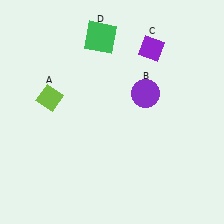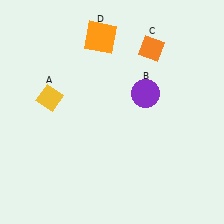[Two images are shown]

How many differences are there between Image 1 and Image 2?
There are 3 differences between the two images.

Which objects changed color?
A changed from lime to yellow. C changed from purple to orange. D changed from green to orange.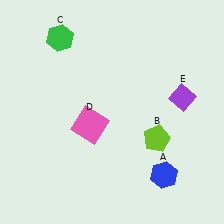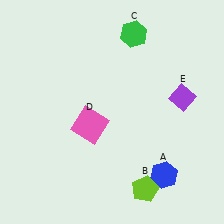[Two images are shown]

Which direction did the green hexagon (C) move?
The green hexagon (C) moved right.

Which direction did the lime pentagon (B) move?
The lime pentagon (B) moved down.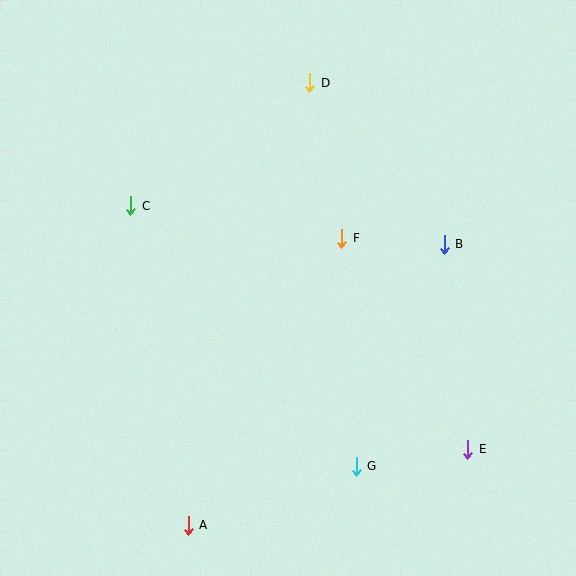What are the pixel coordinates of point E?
Point E is at (468, 449).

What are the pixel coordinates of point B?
Point B is at (444, 244).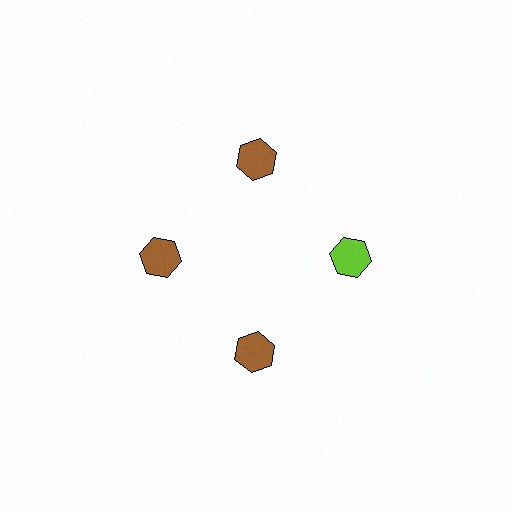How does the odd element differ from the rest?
It has a different color: lime instead of brown.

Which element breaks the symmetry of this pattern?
The lime hexagon at roughly the 3 o'clock position breaks the symmetry. All other shapes are brown hexagons.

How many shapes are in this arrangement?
There are 4 shapes arranged in a ring pattern.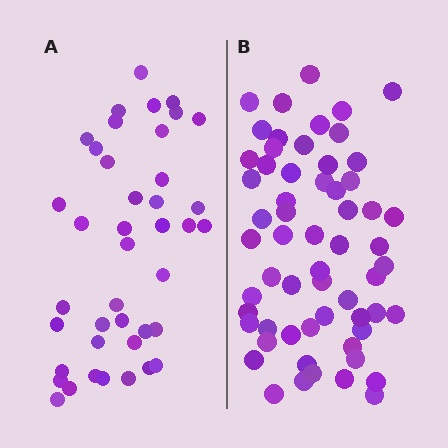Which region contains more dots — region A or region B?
Region B (the right region) has more dots.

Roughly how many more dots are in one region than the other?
Region B has approximately 20 more dots than region A.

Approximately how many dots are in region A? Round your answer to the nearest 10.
About 40 dots. (The exact count is 41, which rounds to 40.)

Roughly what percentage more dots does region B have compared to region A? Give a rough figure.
About 45% more.